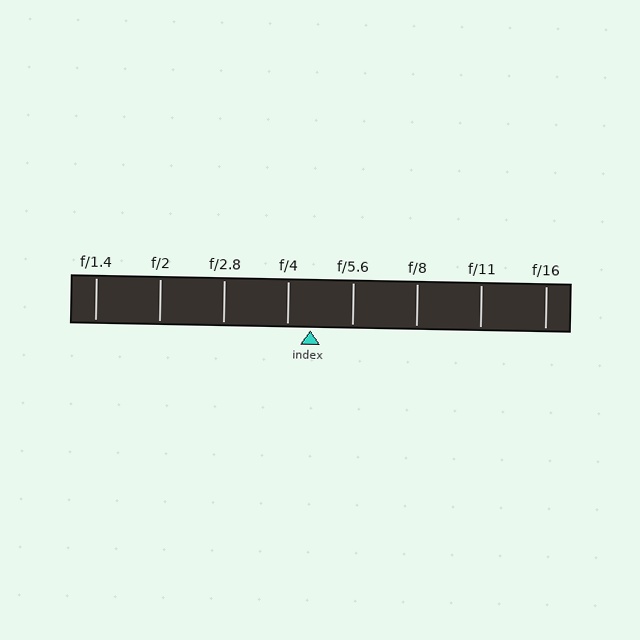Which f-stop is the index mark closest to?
The index mark is closest to f/4.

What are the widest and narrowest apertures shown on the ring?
The widest aperture shown is f/1.4 and the narrowest is f/16.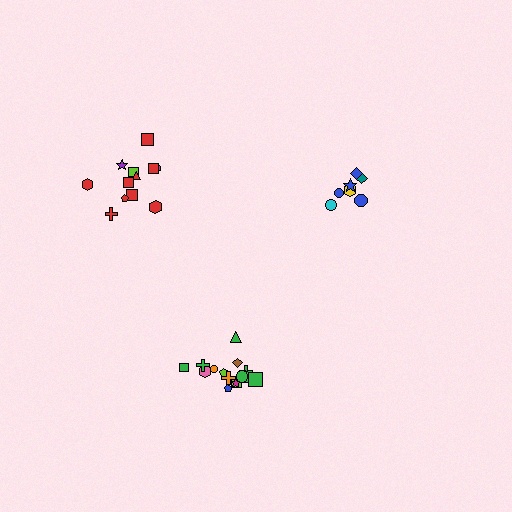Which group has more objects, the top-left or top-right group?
The top-left group.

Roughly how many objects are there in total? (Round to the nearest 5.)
Roughly 35 objects in total.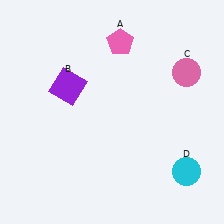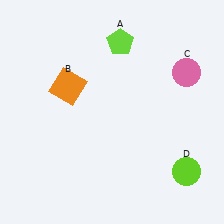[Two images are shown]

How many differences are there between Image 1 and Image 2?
There are 3 differences between the two images.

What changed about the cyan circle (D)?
In Image 1, D is cyan. In Image 2, it changed to lime.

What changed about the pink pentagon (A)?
In Image 1, A is pink. In Image 2, it changed to lime.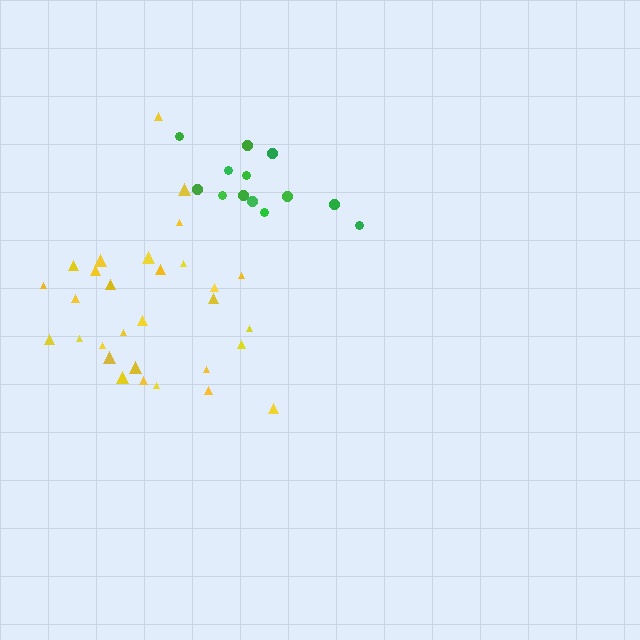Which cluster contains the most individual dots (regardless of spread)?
Yellow (30).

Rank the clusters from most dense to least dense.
green, yellow.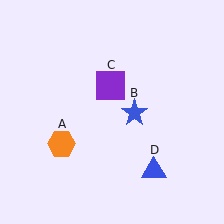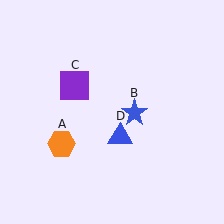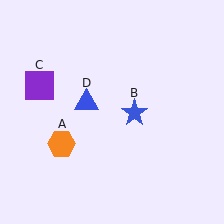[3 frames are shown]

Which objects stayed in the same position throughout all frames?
Orange hexagon (object A) and blue star (object B) remained stationary.